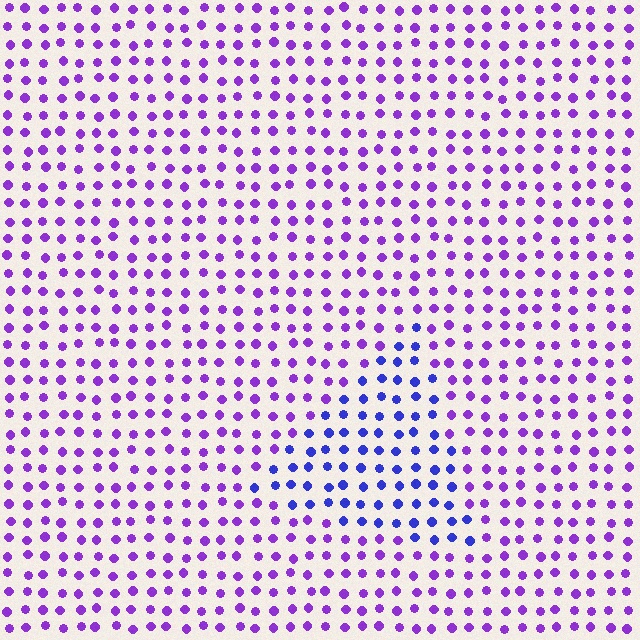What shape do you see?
I see a triangle.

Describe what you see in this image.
The image is filled with small purple elements in a uniform arrangement. A triangle-shaped region is visible where the elements are tinted to a slightly different hue, forming a subtle color boundary.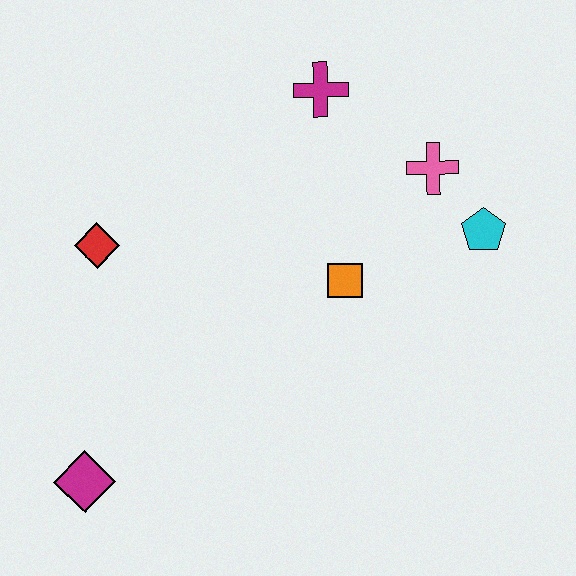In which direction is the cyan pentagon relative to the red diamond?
The cyan pentagon is to the right of the red diamond.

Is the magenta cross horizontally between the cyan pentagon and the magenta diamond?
Yes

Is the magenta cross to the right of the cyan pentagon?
No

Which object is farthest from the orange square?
The magenta diamond is farthest from the orange square.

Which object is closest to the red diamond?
The magenta diamond is closest to the red diamond.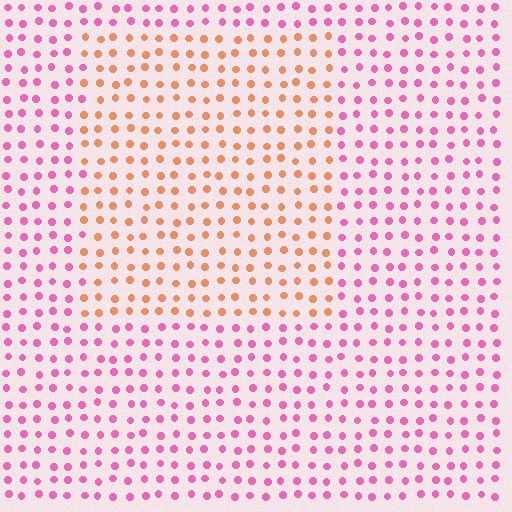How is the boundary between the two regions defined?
The boundary is defined purely by a slight shift in hue (about 58 degrees). Spacing, size, and orientation are identical on both sides.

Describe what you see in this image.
The image is filled with small pink elements in a uniform arrangement. A rectangle-shaped region is visible where the elements are tinted to a slightly different hue, forming a subtle color boundary.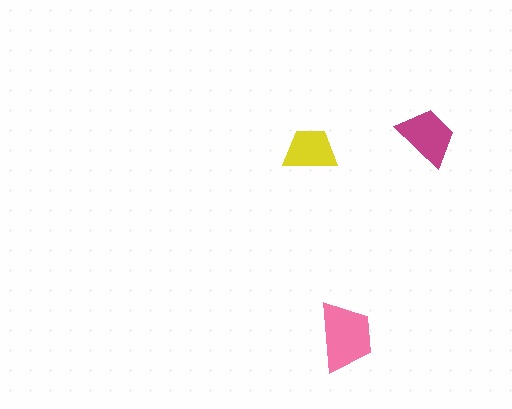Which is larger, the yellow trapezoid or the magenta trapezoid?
The magenta one.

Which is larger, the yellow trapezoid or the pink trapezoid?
The pink one.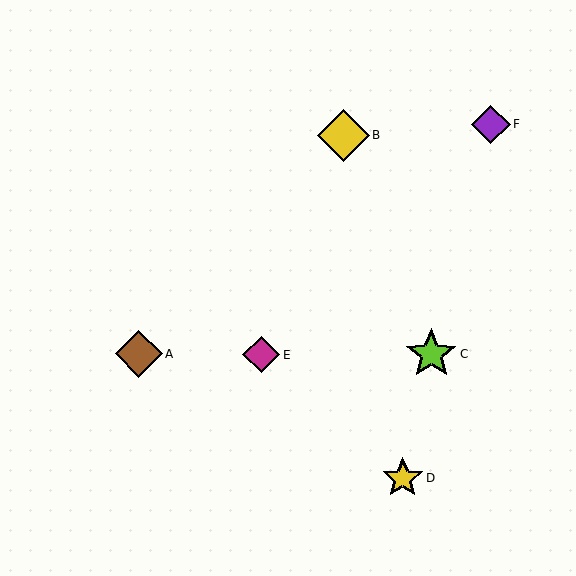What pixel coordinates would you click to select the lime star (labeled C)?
Click at (431, 354) to select the lime star C.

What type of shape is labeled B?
Shape B is a yellow diamond.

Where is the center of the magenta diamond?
The center of the magenta diamond is at (261, 355).